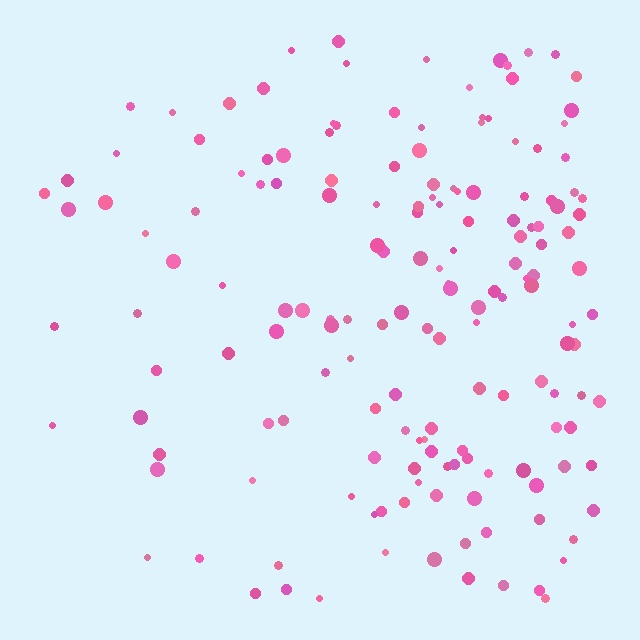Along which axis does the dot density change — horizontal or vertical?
Horizontal.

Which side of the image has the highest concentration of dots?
The right.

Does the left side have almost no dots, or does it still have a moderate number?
Still a moderate number, just noticeably fewer than the right.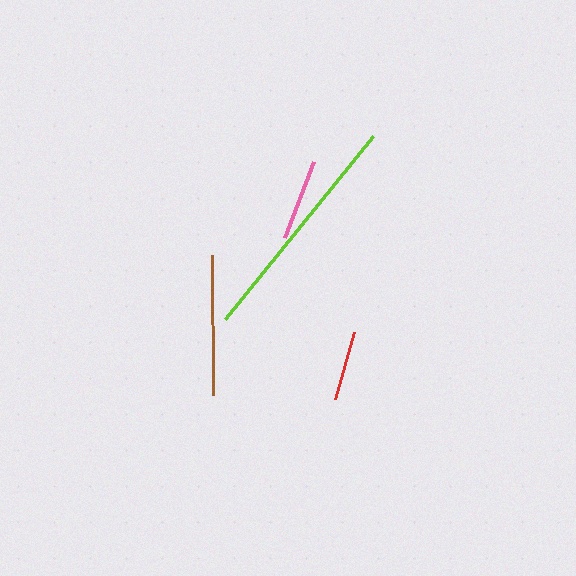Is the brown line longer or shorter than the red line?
The brown line is longer than the red line.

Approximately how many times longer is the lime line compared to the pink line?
The lime line is approximately 2.9 times the length of the pink line.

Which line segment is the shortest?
The red line is the shortest at approximately 70 pixels.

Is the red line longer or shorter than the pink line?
The pink line is longer than the red line.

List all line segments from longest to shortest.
From longest to shortest: lime, brown, pink, red.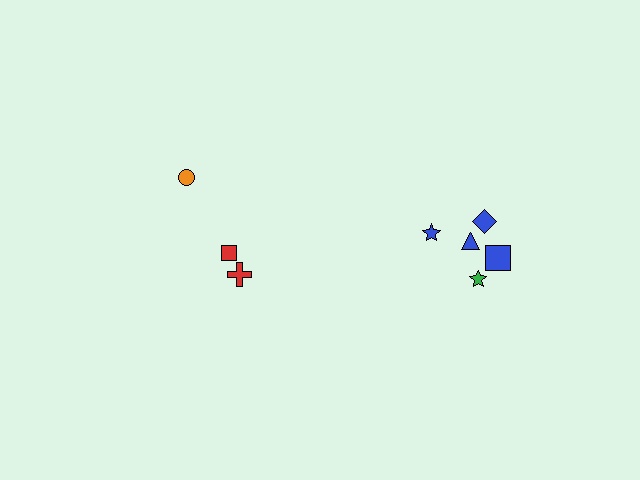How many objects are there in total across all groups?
There are 8 objects.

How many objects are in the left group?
There are 3 objects.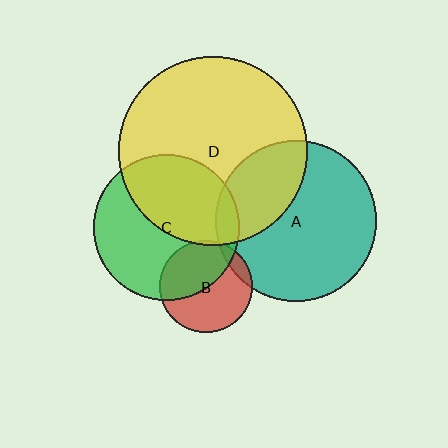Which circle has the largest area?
Circle D (yellow).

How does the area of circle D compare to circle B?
Approximately 4.1 times.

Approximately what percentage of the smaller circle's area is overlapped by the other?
Approximately 10%.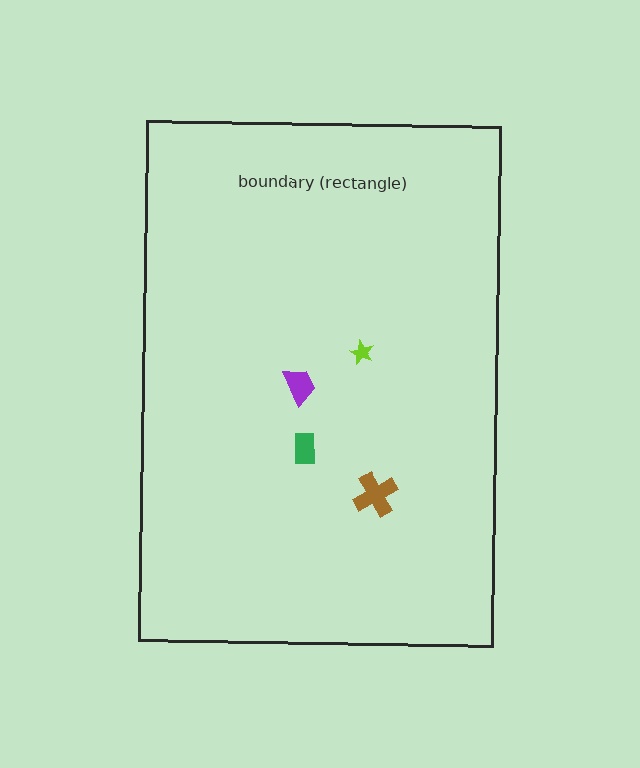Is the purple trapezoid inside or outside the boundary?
Inside.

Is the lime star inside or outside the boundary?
Inside.